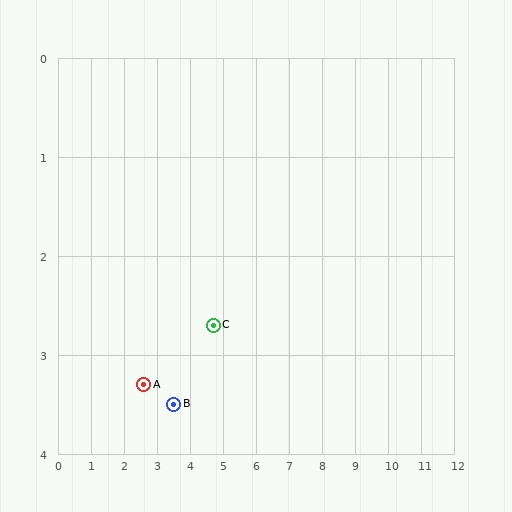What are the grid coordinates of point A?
Point A is at approximately (2.6, 3.3).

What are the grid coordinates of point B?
Point B is at approximately (3.5, 3.5).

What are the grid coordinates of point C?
Point C is at approximately (4.7, 2.7).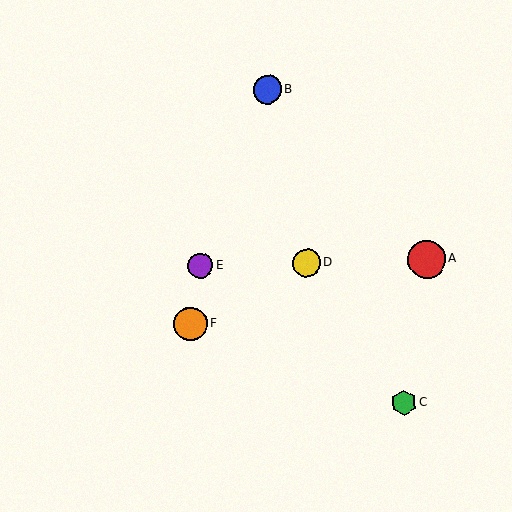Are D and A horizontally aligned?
Yes, both are at y≈263.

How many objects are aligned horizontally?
3 objects (A, D, E) are aligned horizontally.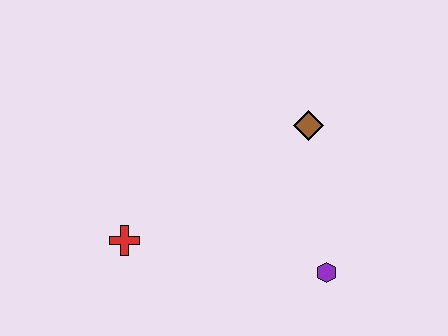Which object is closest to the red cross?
The purple hexagon is closest to the red cross.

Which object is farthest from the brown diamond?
The red cross is farthest from the brown diamond.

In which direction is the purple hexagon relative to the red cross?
The purple hexagon is to the right of the red cross.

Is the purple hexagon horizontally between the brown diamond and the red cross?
No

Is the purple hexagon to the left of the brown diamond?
No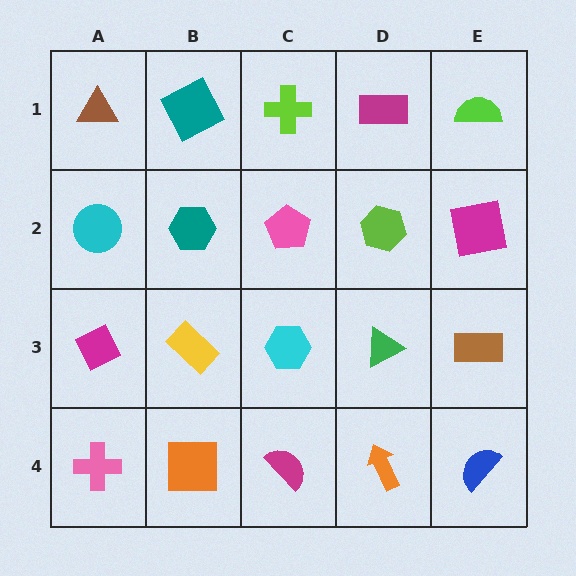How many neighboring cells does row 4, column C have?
3.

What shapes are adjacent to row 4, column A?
A magenta diamond (row 3, column A), an orange square (row 4, column B).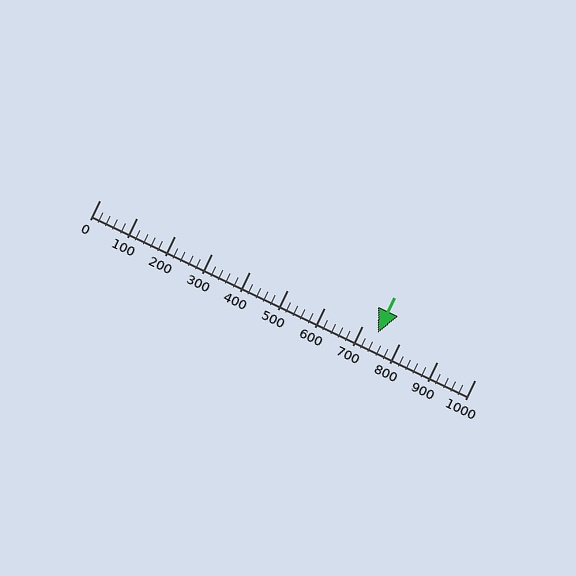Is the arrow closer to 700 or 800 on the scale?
The arrow is closer to 700.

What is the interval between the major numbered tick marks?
The major tick marks are spaced 100 units apart.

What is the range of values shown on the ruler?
The ruler shows values from 0 to 1000.